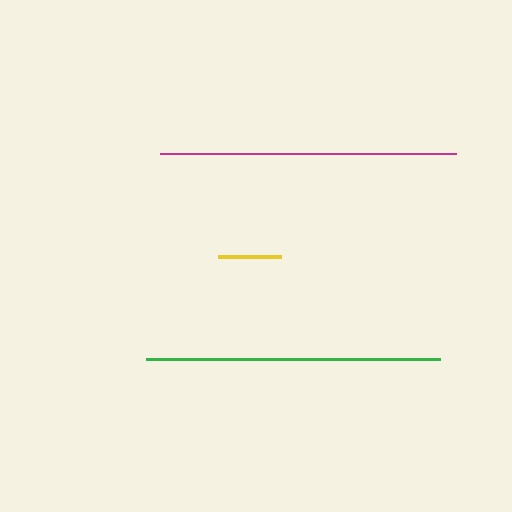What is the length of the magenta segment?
The magenta segment is approximately 296 pixels long.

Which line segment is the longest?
The magenta line is the longest at approximately 296 pixels.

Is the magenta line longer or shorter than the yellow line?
The magenta line is longer than the yellow line.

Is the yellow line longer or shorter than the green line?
The green line is longer than the yellow line.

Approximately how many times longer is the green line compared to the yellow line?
The green line is approximately 4.6 times the length of the yellow line.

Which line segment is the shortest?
The yellow line is the shortest at approximately 64 pixels.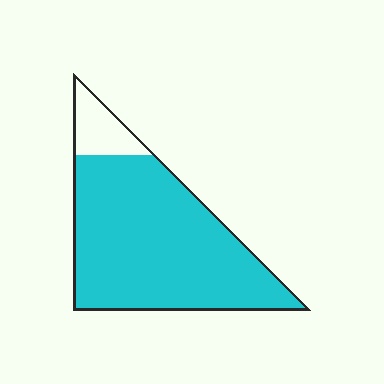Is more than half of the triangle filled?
Yes.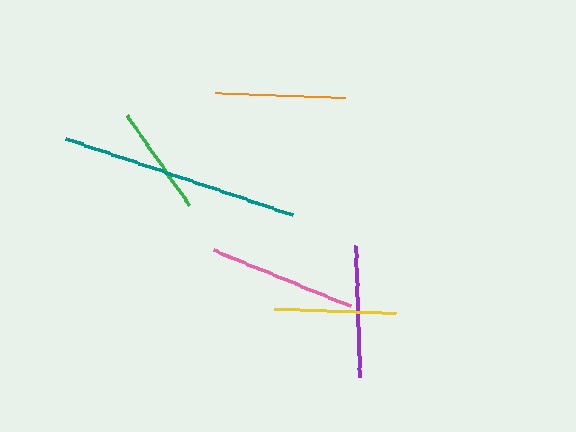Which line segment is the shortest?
The green line is the shortest at approximately 110 pixels.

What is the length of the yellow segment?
The yellow segment is approximately 122 pixels long.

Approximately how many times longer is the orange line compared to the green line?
The orange line is approximately 1.2 times the length of the green line.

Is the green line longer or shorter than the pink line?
The pink line is longer than the green line.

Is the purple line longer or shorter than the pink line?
The pink line is longer than the purple line.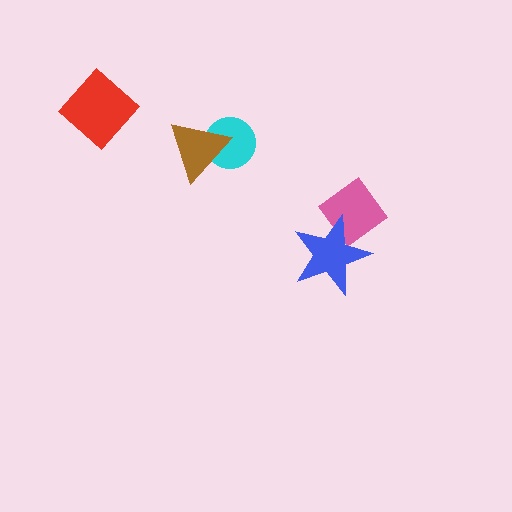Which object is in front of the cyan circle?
The brown triangle is in front of the cyan circle.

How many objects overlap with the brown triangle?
1 object overlaps with the brown triangle.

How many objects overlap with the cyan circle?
1 object overlaps with the cyan circle.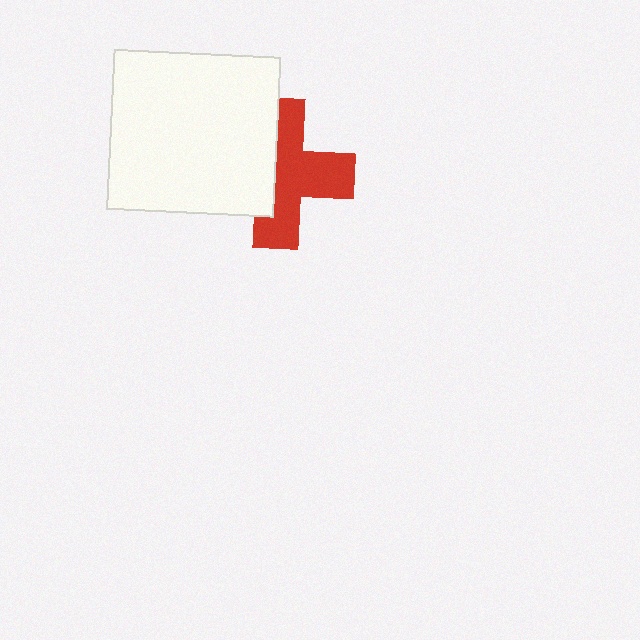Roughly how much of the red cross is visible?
About half of it is visible (roughly 59%).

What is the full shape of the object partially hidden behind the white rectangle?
The partially hidden object is a red cross.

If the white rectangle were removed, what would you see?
You would see the complete red cross.